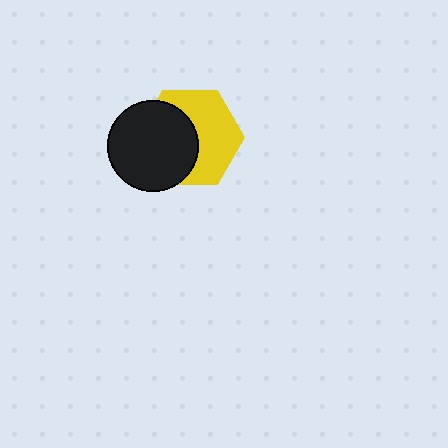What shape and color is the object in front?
The object in front is a black circle.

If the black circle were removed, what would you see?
You would see the complete yellow hexagon.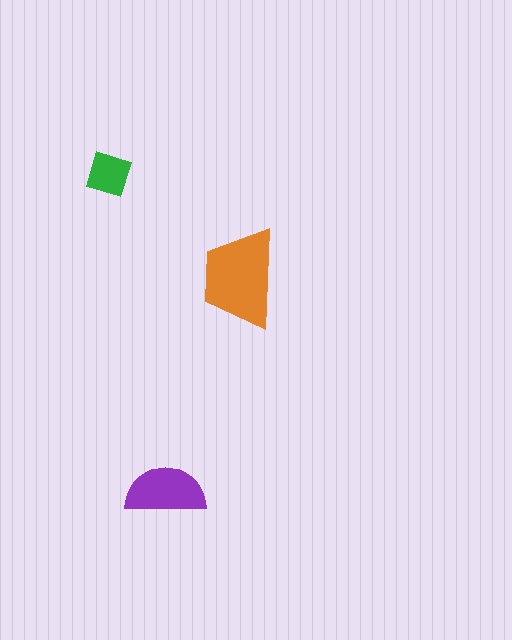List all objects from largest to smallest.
The orange trapezoid, the purple semicircle, the green square.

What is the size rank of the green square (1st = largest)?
3rd.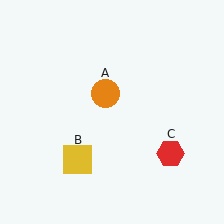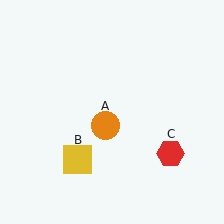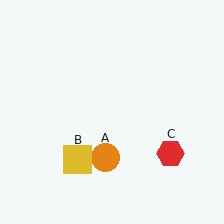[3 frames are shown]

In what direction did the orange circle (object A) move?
The orange circle (object A) moved down.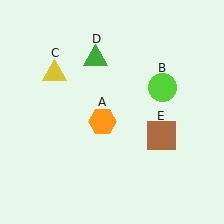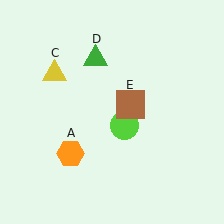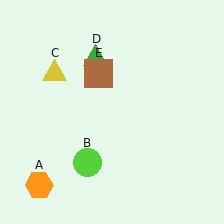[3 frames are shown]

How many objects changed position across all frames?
3 objects changed position: orange hexagon (object A), lime circle (object B), brown square (object E).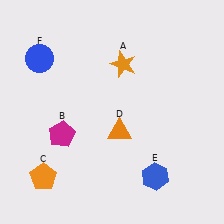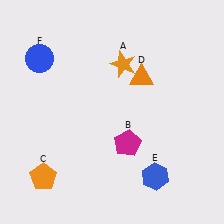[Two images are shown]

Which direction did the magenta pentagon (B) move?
The magenta pentagon (B) moved right.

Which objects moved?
The objects that moved are: the magenta pentagon (B), the orange triangle (D).